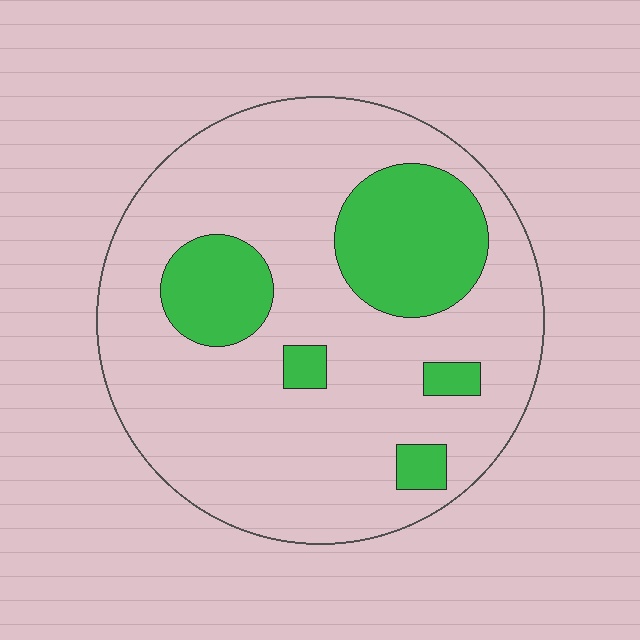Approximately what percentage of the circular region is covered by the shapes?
Approximately 20%.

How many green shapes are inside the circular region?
5.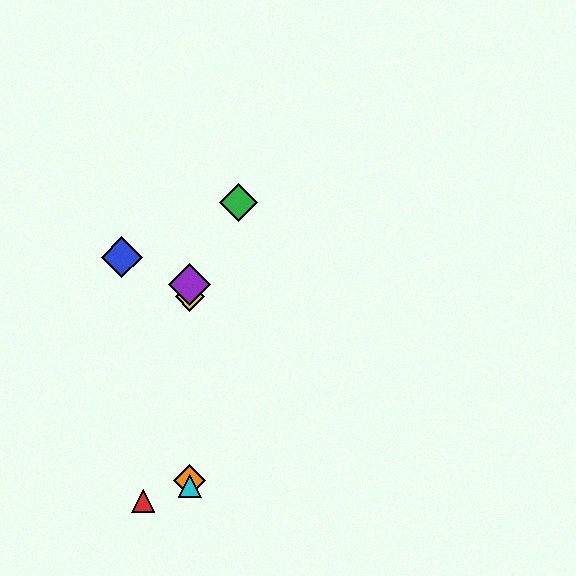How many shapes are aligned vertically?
4 shapes (the yellow diamond, the purple diamond, the orange diamond, the cyan triangle) are aligned vertically.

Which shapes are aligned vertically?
The yellow diamond, the purple diamond, the orange diamond, the cyan triangle are aligned vertically.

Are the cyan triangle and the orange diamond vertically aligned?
Yes, both are at x≈190.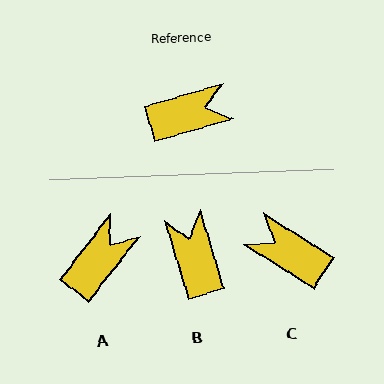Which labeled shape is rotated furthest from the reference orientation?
C, about 131 degrees away.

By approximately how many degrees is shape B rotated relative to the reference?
Approximately 91 degrees counter-clockwise.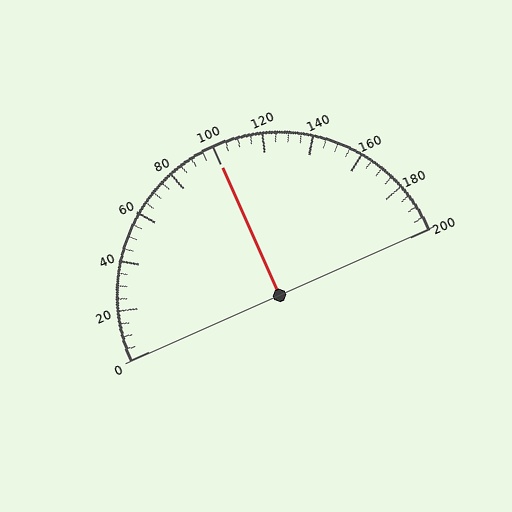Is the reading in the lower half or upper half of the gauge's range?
The reading is in the upper half of the range (0 to 200).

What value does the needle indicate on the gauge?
The needle indicates approximately 100.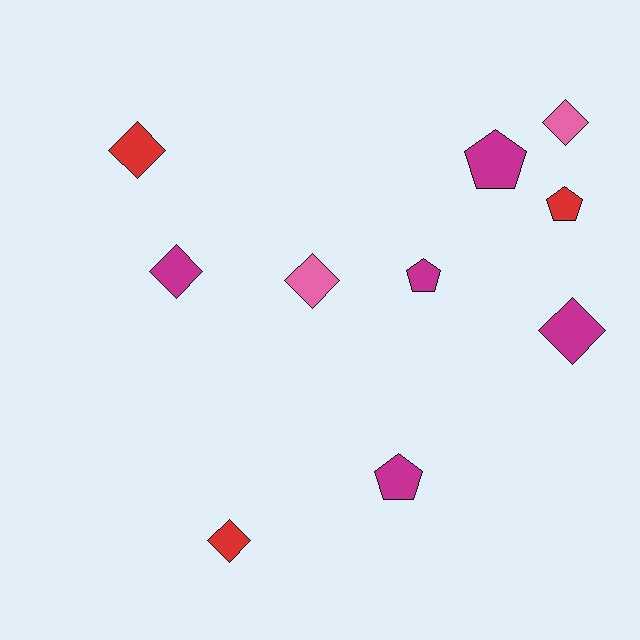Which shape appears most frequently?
Diamond, with 6 objects.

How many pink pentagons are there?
There are no pink pentagons.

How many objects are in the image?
There are 10 objects.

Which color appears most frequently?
Magenta, with 5 objects.